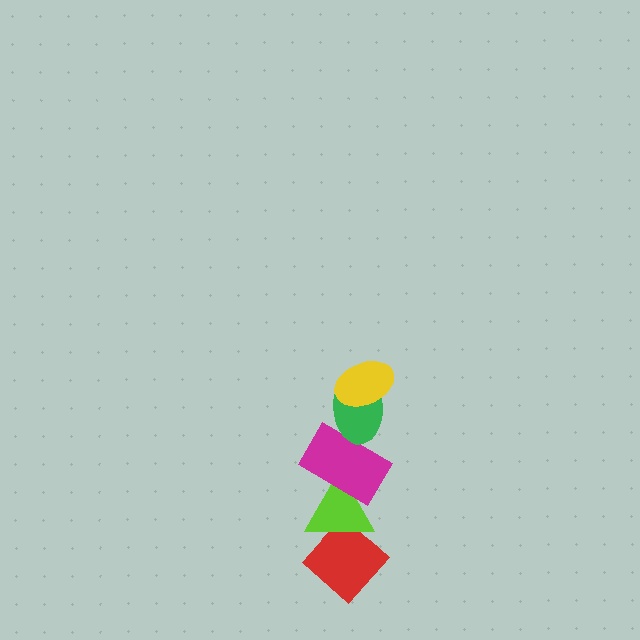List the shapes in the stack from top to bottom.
From top to bottom: the yellow ellipse, the green ellipse, the magenta rectangle, the lime triangle, the red diamond.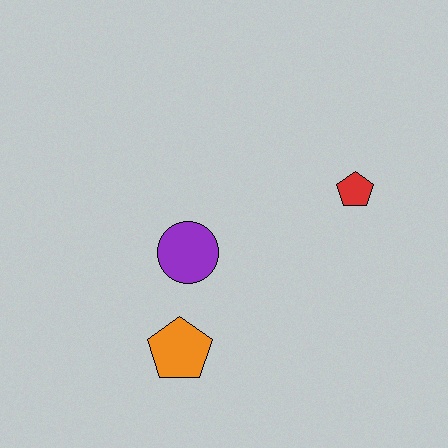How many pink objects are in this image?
There are no pink objects.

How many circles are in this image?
There is 1 circle.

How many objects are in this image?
There are 3 objects.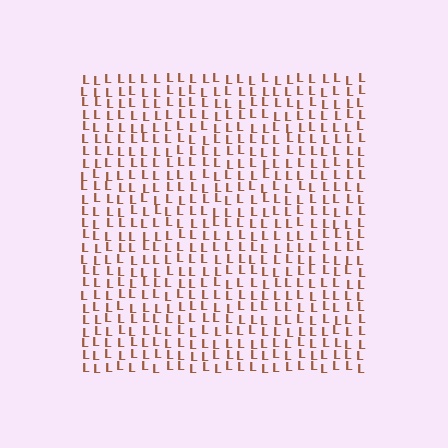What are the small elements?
The small elements are letter L's.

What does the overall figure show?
The overall figure shows a square.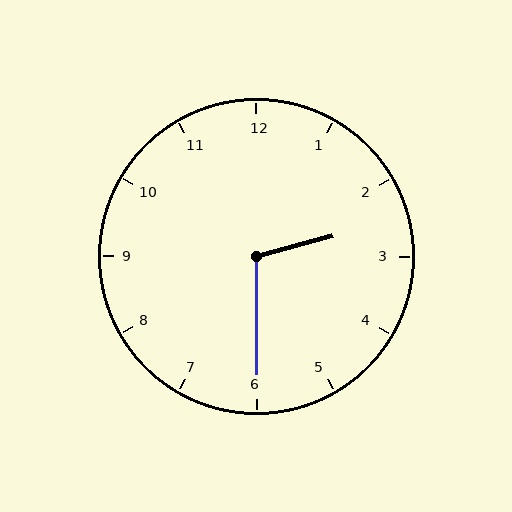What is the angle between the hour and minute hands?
Approximately 105 degrees.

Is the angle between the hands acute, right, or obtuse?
It is obtuse.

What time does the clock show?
2:30.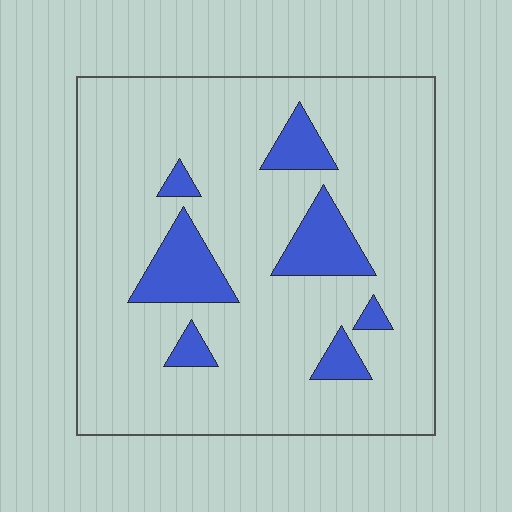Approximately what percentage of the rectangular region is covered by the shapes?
Approximately 15%.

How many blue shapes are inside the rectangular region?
7.